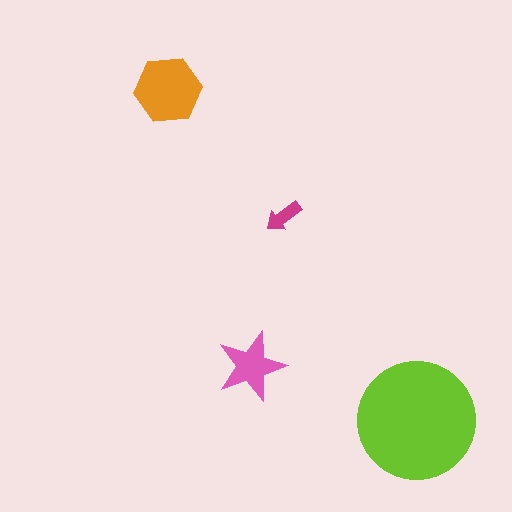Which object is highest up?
The orange hexagon is topmost.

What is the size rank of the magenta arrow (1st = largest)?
4th.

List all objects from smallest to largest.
The magenta arrow, the pink star, the orange hexagon, the lime circle.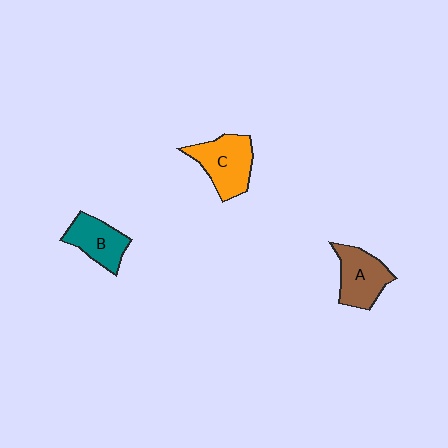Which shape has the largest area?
Shape C (orange).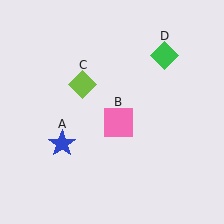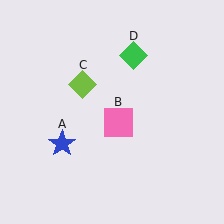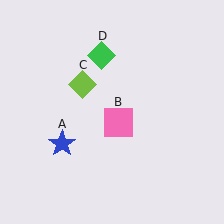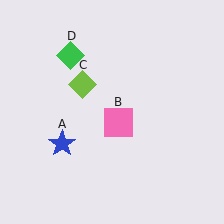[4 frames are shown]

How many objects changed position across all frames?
1 object changed position: green diamond (object D).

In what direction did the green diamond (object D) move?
The green diamond (object D) moved left.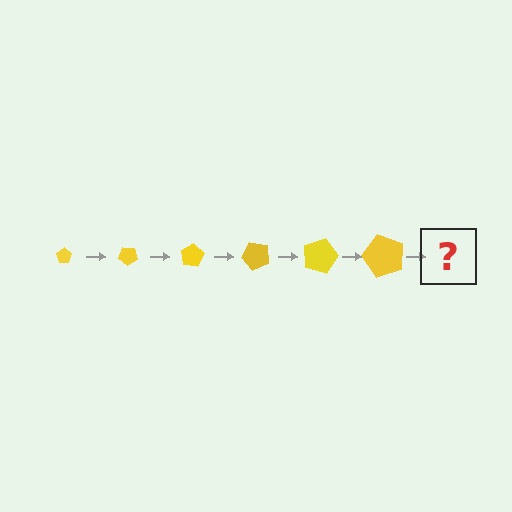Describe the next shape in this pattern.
It should be a pentagon, larger than the previous one and rotated 240 degrees from the start.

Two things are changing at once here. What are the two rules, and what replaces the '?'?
The two rules are that the pentagon grows larger each step and it rotates 40 degrees each step. The '?' should be a pentagon, larger than the previous one and rotated 240 degrees from the start.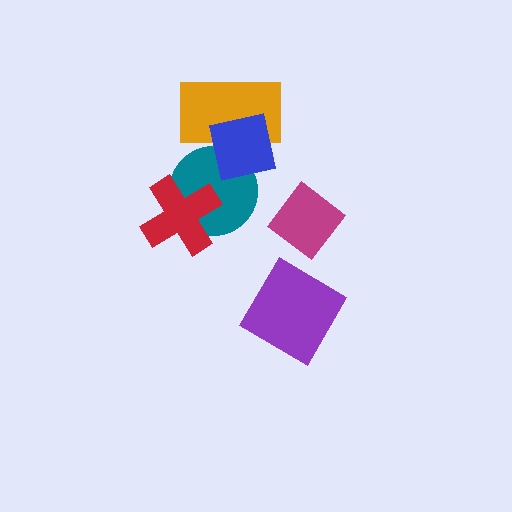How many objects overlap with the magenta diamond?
0 objects overlap with the magenta diamond.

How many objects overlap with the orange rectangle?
2 objects overlap with the orange rectangle.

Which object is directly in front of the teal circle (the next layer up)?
The orange rectangle is directly in front of the teal circle.